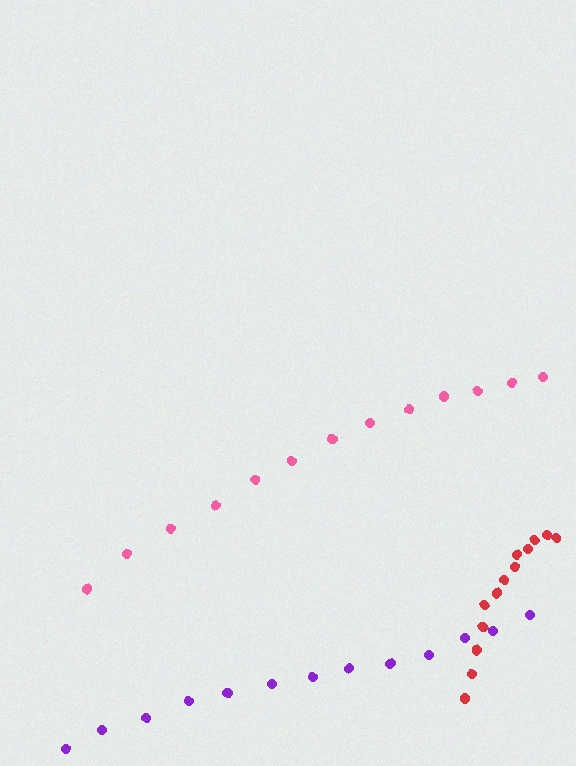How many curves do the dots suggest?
There are 3 distinct paths.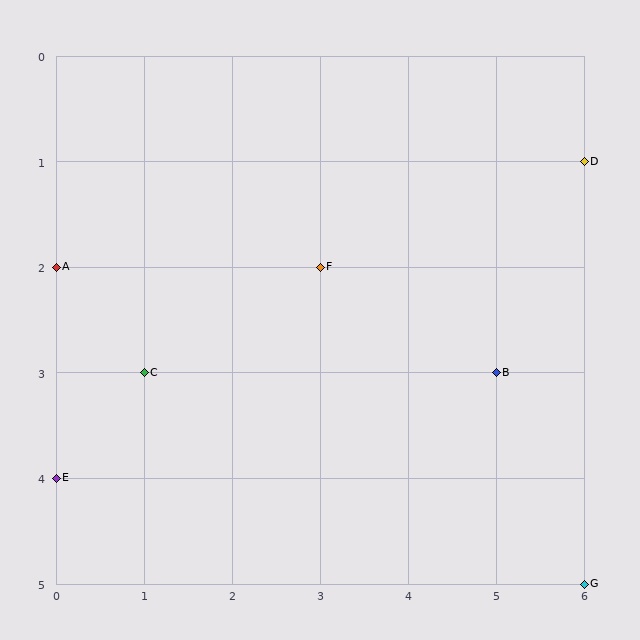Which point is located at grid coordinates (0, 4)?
Point E is at (0, 4).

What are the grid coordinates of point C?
Point C is at grid coordinates (1, 3).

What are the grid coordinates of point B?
Point B is at grid coordinates (5, 3).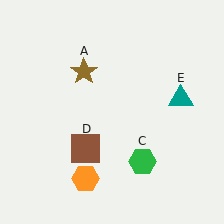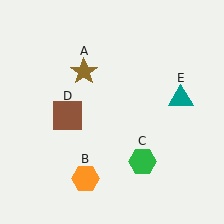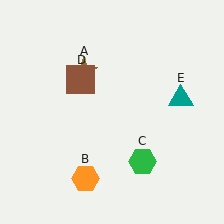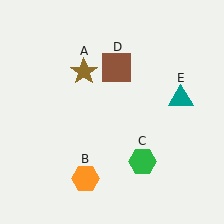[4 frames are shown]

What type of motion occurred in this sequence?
The brown square (object D) rotated clockwise around the center of the scene.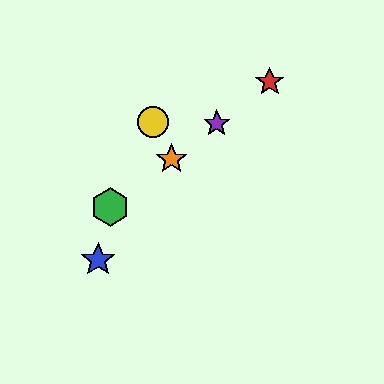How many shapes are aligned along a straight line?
4 shapes (the red star, the green hexagon, the purple star, the orange star) are aligned along a straight line.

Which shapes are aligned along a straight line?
The red star, the green hexagon, the purple star, the orange star are aligned along a straight line.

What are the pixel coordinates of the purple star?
The purple star is at (217, 123).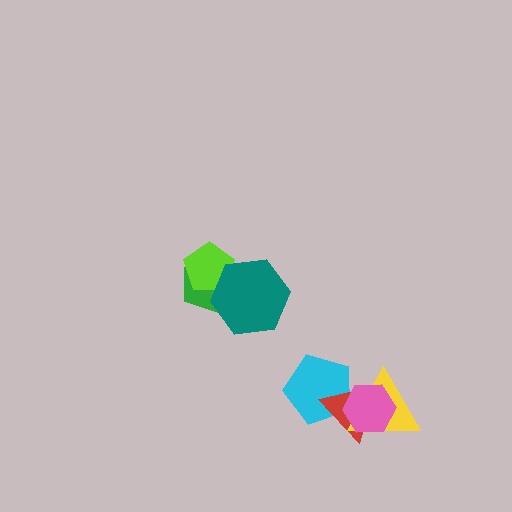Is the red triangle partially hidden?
Yes, it is partially covered by another shape.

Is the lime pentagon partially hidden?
Yes, it is partially covered by another shape.